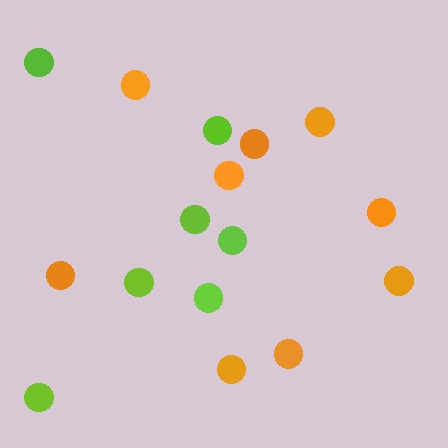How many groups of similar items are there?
There are 2 groups: one group of orange circles (9) and one group of lime circles (7).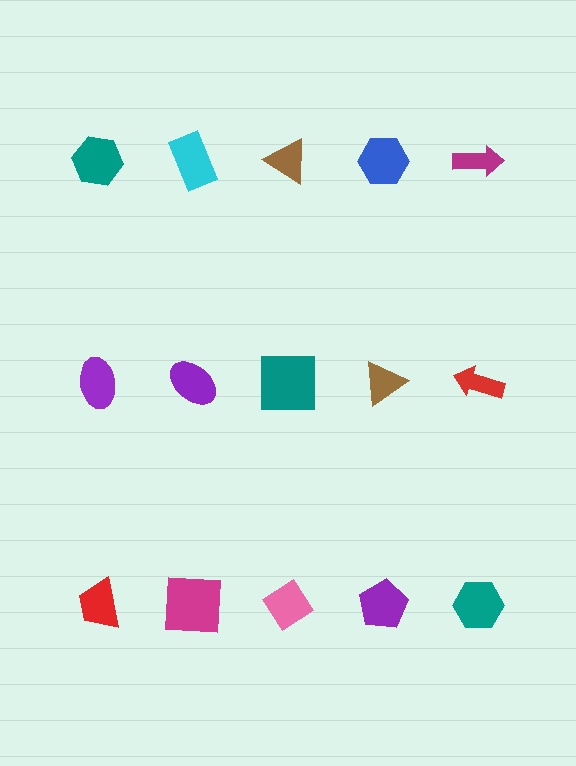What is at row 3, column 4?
A purple pentagon.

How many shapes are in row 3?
5 shapes.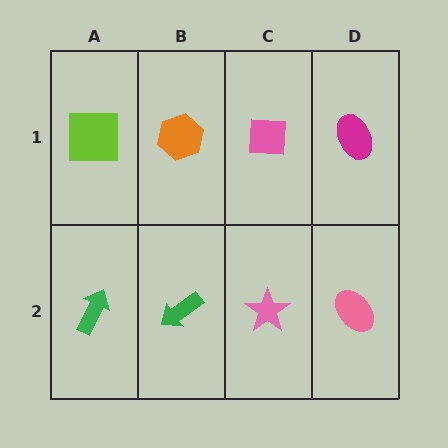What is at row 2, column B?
A green arrow.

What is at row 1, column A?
A lime square.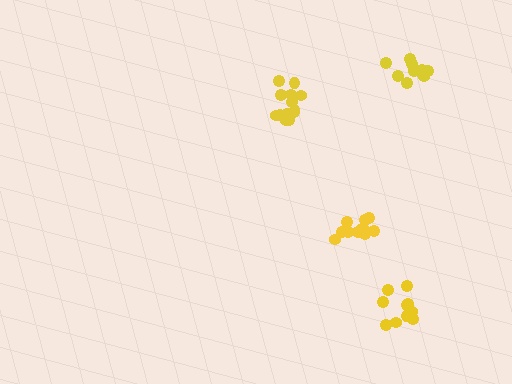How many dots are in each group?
Group 1: 10 dots, Group 2: 11 dots, Group 3: 14 dots, Group 4: 10 dots (45 total).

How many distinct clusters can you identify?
There are 4 distinct clusters.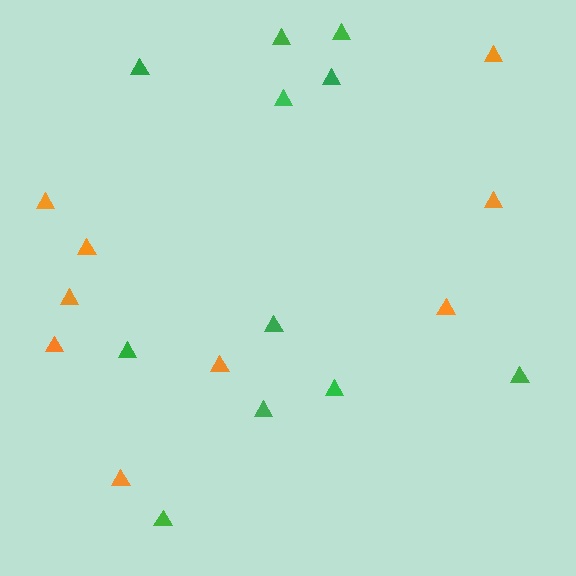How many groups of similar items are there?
There are 2 groups: one group of orange triangles (9) and one group of green triangles (11).